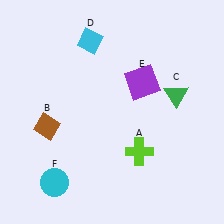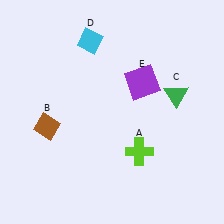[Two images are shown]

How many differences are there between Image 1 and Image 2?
There is 1 difference between the two images.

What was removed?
The cyan circle (F) was removed in Image 2.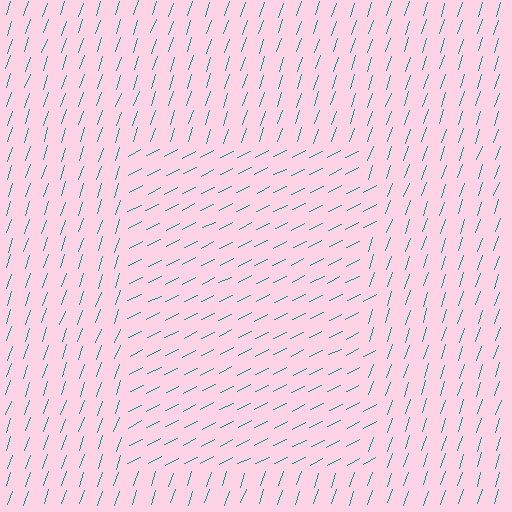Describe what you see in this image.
The image is filled with small teal line segments. A rectangle region in the image has lines oriented differently from the surrounding lines, creating a visible texture boundary.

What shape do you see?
I see a rectangle.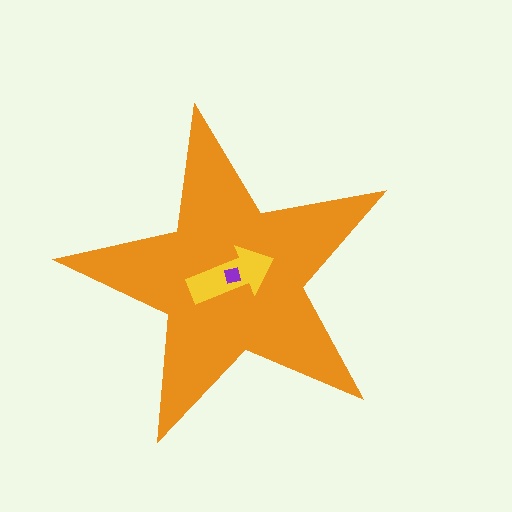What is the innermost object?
The purple square.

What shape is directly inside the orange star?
The yellow arrow.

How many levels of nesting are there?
3.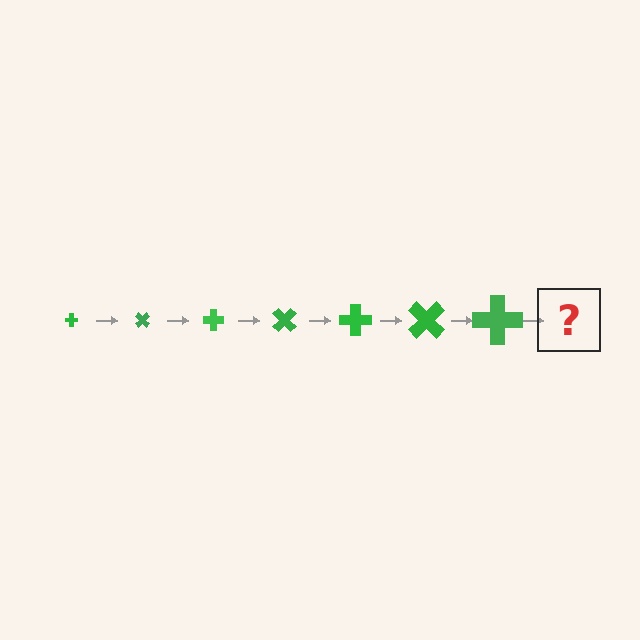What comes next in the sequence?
The next element should be a cross, larger than the previous one and rotated 315 degrees from the start.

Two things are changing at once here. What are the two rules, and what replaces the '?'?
The two rules are that the cross grows larger each step and it rotates 45 degrees each step. The '?' should be a cross, larger than the previous one and rotated 315 degrees from the start.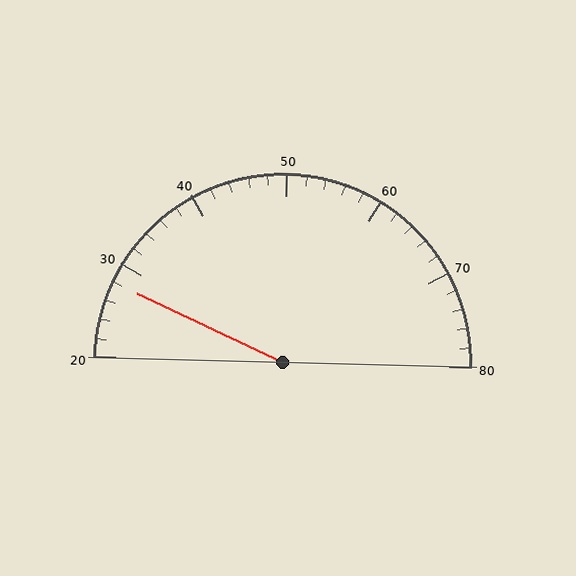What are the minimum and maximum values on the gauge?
The gauge ranges from 20 to 80.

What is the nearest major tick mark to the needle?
The nearest major tick mark is 30.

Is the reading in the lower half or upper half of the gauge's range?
The reading is in the lower half of the range (20 to 80).